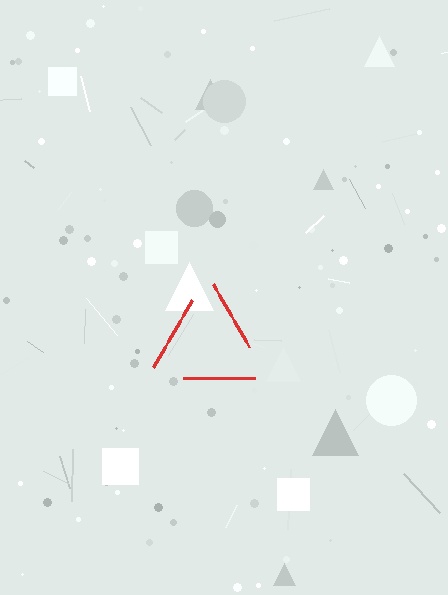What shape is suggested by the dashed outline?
The dashed outline suggests a triangle.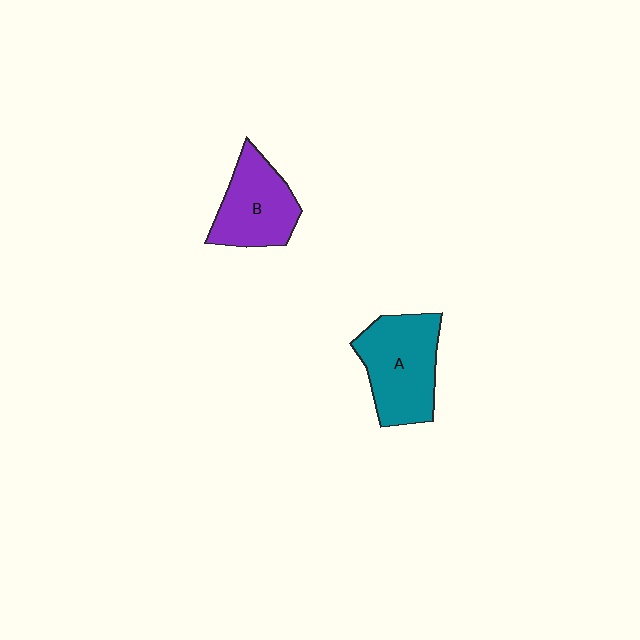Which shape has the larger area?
Shape A (teal).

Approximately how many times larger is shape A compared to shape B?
Approximately 1.2 times.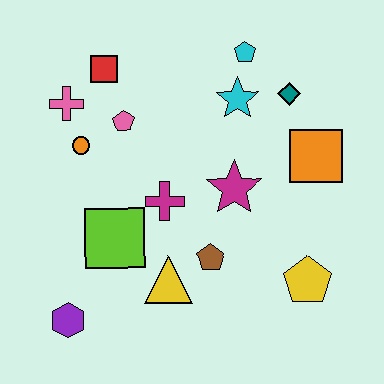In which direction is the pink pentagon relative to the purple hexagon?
The pink pentagon is above the purple hexagon.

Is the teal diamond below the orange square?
No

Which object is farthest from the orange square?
The purple hexagon is farthest from the orange square.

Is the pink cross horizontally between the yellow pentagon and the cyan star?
No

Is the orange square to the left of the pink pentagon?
No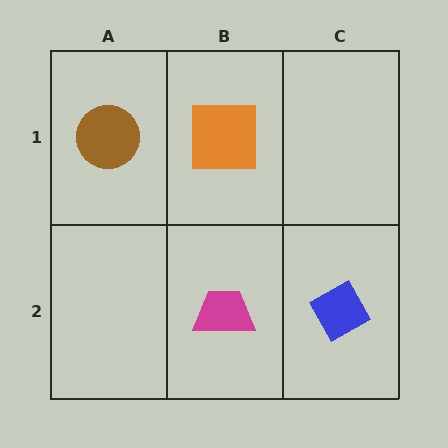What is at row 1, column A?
A brown circle.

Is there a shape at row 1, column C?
No, that cell is empty.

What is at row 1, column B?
An orange square.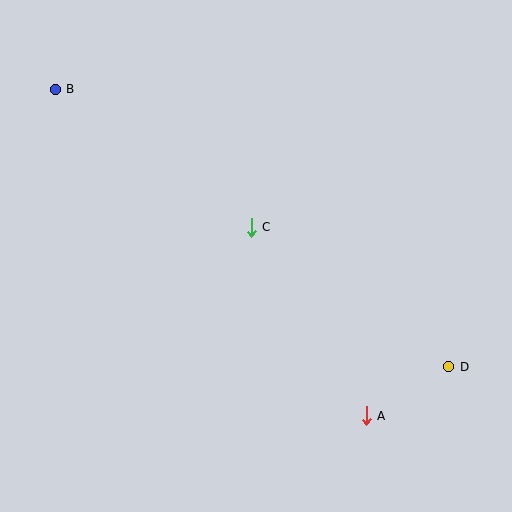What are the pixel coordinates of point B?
Point B is at (55, 89).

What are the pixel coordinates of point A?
Point A is at (366, 416).